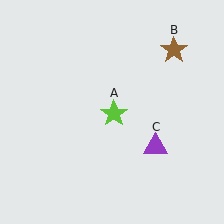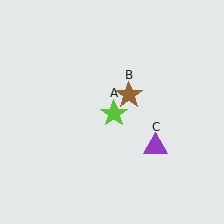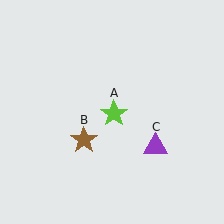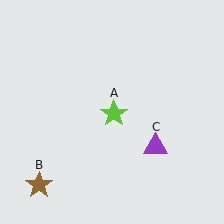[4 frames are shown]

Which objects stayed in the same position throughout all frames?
Lime star (object A) and purple triangle (object C) remained stationary.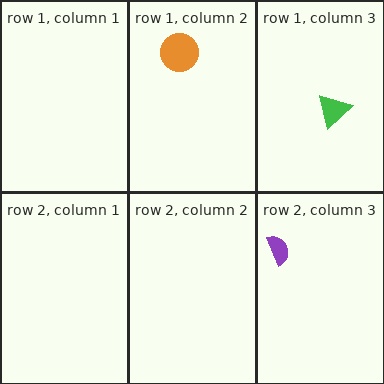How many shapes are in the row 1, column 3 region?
1.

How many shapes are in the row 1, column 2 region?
1.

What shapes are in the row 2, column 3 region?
The purple semicircle.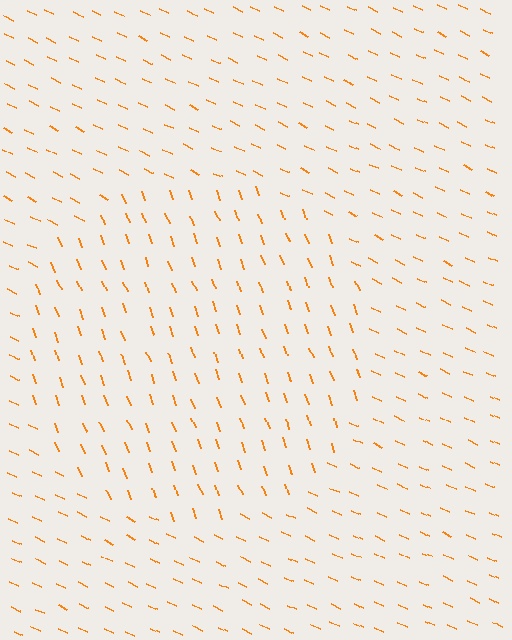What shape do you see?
I see a circle.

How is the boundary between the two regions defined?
The boundary is defined purely by a change in line orientation (approximately 45 degrees difference). All lines are the same color and thickness.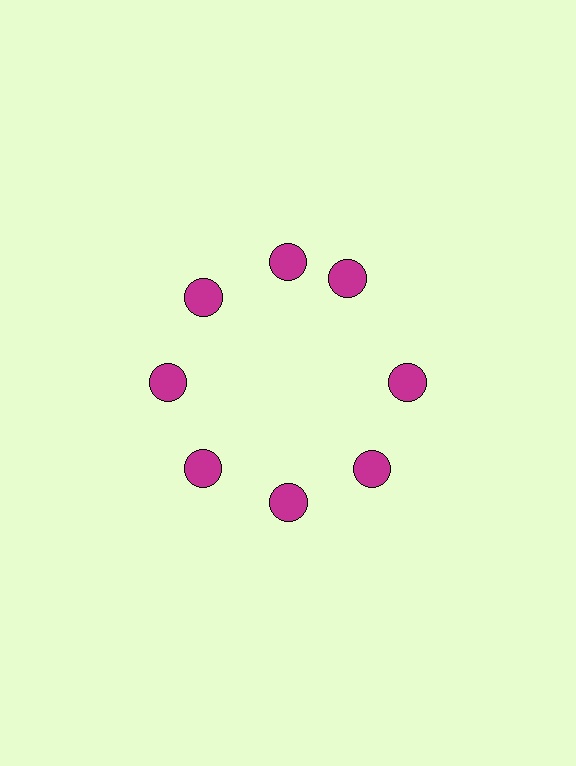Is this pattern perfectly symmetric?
No. The 8 magenta circles are arranged in a ring, but one element near the 2 o'clock position is rotated out of alignment along the ring, breaking the 8-fold rotational symmetry.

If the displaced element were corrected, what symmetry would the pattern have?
It would have 8-fold rotational symmetry — the pattern would map onto itself every 45 degrees.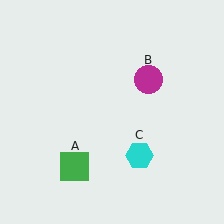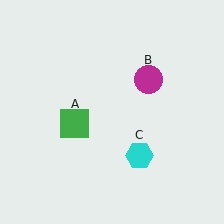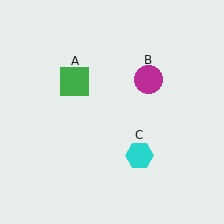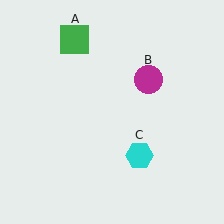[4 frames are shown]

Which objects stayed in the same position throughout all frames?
Magenta circle (object B) and cyan hexagon (object C) remained stationary.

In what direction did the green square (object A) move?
The green square (object A) moved up.